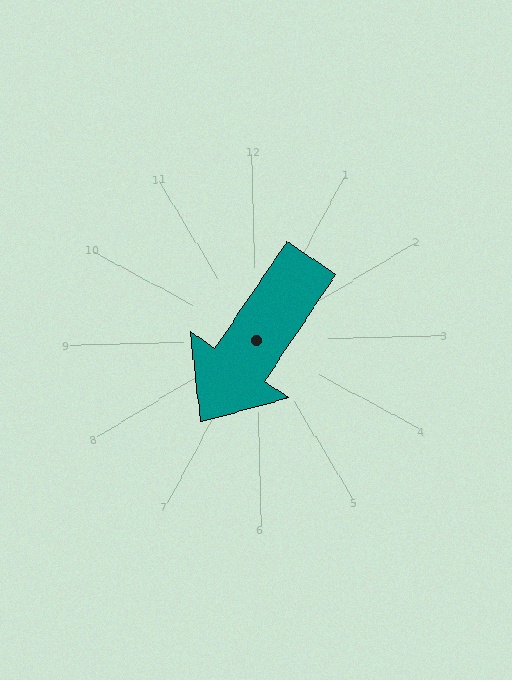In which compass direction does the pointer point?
Southwest.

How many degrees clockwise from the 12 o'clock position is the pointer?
Approximately 215 degrees.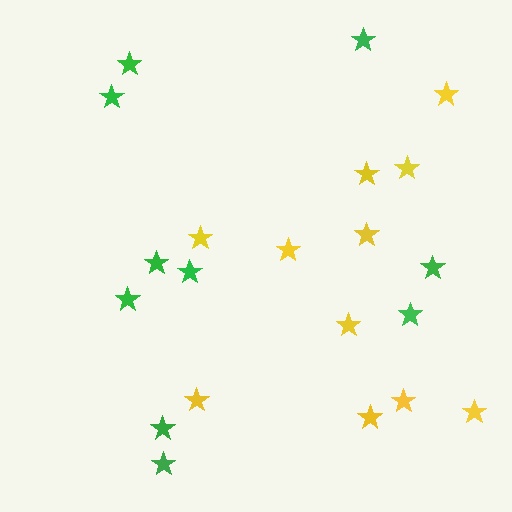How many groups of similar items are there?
There are 2 groups: one group of yellow stars (11) and one group of green stars (10).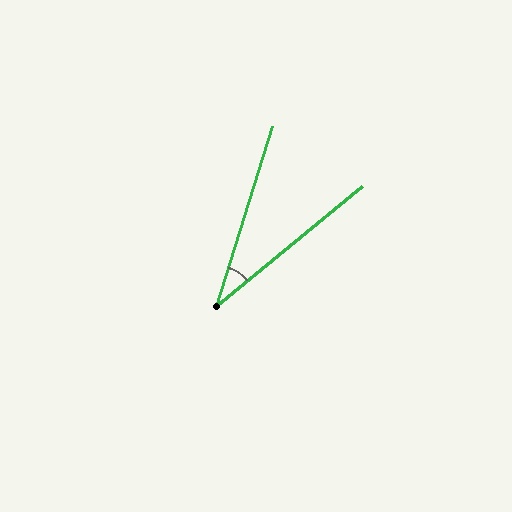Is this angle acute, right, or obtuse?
It is acute.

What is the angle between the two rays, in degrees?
Approximately 33 degrees.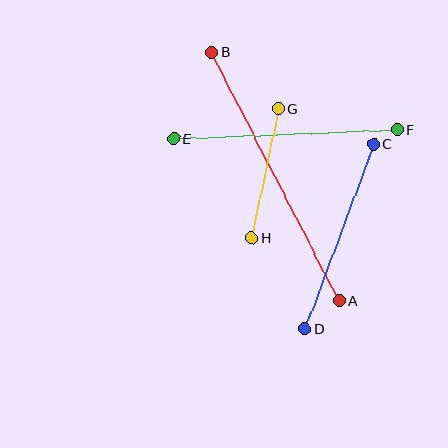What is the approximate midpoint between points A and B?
The midpoint is at approximately (275, 176) pixels.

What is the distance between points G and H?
The distance is approximately 132 pixels.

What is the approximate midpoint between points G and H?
The midpoint is at approximately (265, 173) pixels.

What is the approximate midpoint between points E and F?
The midpoint is at approximately (285, 134) pixels.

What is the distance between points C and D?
The distance is approximately 197 pixels.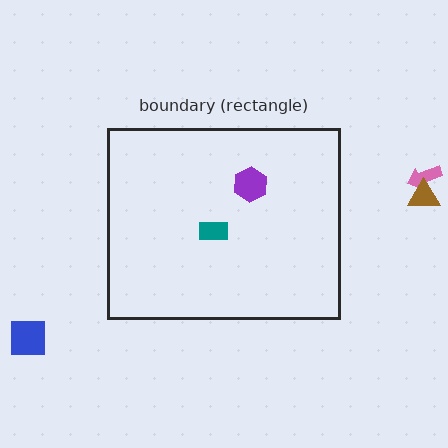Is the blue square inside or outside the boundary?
Outside.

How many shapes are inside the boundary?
2 inside, 3 outside.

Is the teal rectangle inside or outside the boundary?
Inside.